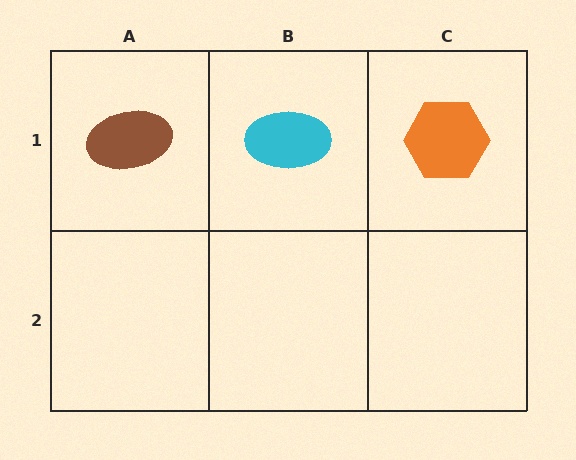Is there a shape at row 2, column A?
No, that cell is empty.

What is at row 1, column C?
An orange hexagon.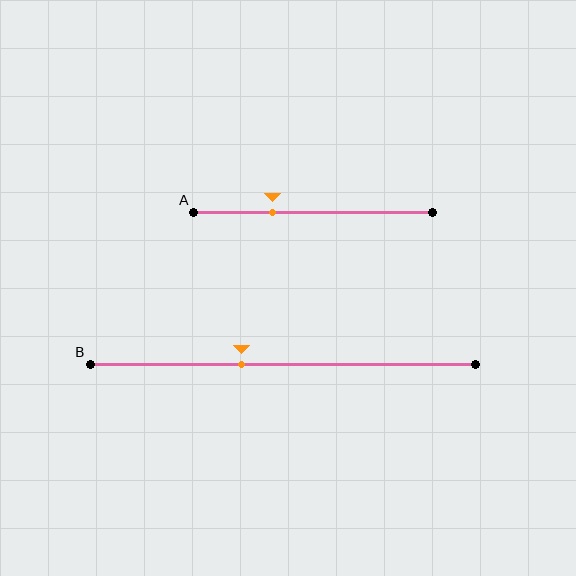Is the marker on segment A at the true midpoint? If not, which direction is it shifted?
No, the marker on segment A is shifted to the left by about 17% of the segment length.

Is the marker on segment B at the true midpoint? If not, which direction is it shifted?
No, the marker on segment B is shifted to the left by about 11% of the segment length.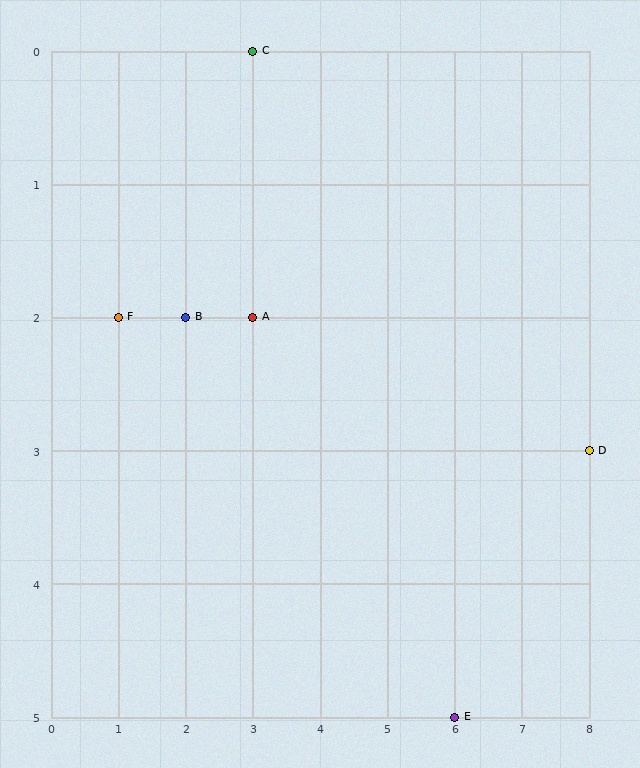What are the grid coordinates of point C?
Point C is at grid coordinates (3, 0).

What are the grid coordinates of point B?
Point B is at grid coordinates (2, 2).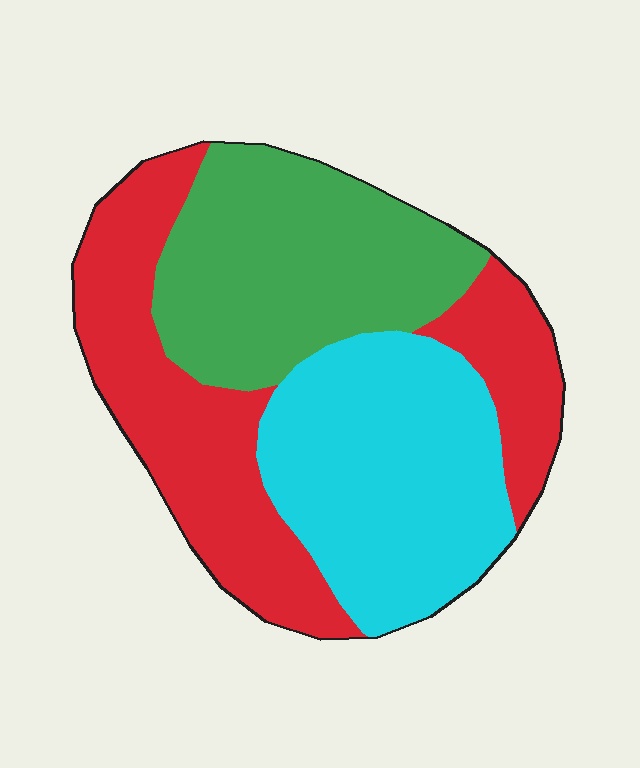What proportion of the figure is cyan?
Cyan covers 32% of the figure.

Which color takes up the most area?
Red, at roughly 35%.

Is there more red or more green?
Red.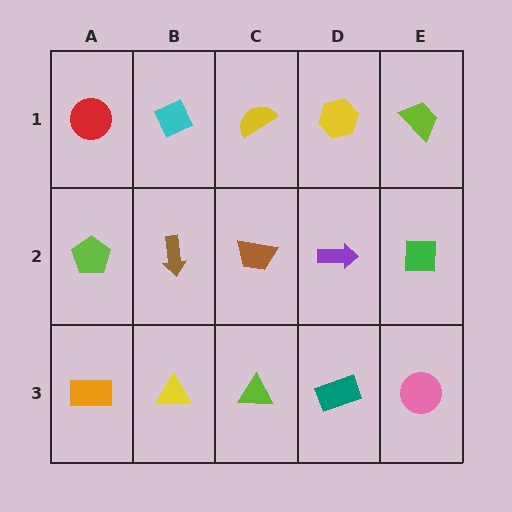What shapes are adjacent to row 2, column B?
A cyan diamond (row 1, column B), a yellow triangle (row 3, column B), a lime pentagon (row 2, column A), a brown trapezoid (row 2, column C).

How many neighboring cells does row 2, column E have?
3.